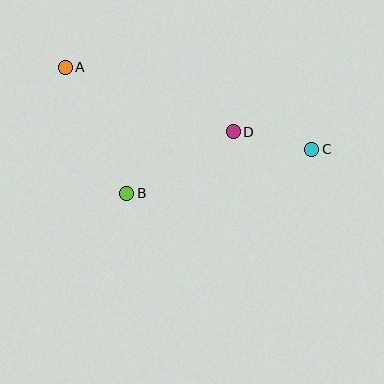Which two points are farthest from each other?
Points A and C are farthest from each other.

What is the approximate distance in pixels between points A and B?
The distance between A and B is approximately 140 pixels.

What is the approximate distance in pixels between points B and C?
The distance between B and C is approximately 190 pixels.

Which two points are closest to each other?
Points C and D are closest to each other.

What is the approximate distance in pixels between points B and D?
The distance between B and D is approximately 123 pixels.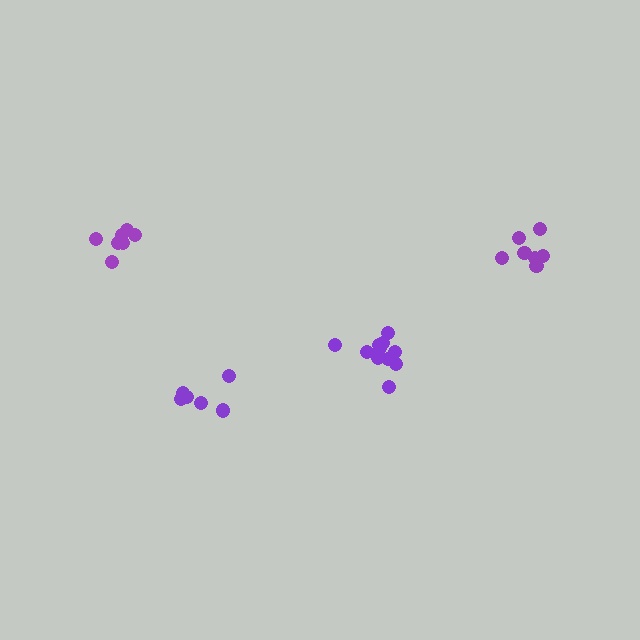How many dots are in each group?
Group 1: 6 dots, Group 2: 8 dots, Group 3: 7 dots, Group 4: 11 dots (32 total).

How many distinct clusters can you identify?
There are 4 distinct clusters.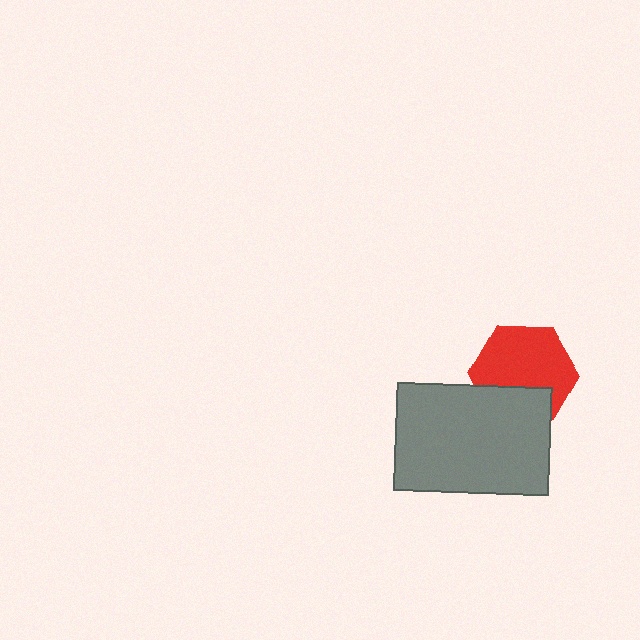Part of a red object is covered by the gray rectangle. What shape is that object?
It is a hexagon.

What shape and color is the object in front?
The object in front is a gray rectangle.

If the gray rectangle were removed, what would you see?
You would see the complete red hexagon.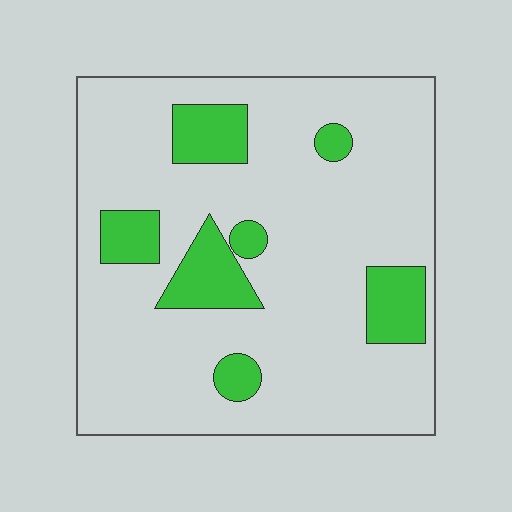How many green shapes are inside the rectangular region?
7.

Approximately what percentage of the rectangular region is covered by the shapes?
Approximately 15%.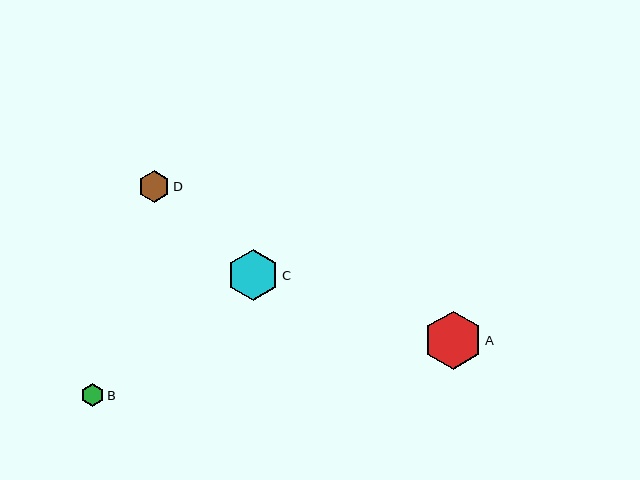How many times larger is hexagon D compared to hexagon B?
Hexagon D is approximately 1.4 times the size of hexagon B.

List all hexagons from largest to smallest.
From largest to smallest: A, C, D, B.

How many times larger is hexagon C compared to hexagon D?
Hexagon C is approximately 1.6 times the size of hexagon D.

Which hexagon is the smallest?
Hexagon B is the smallest with a size of approximately 23 pixels.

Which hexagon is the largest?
Hexagon A is the largest with a size of approximately 58 pixels.